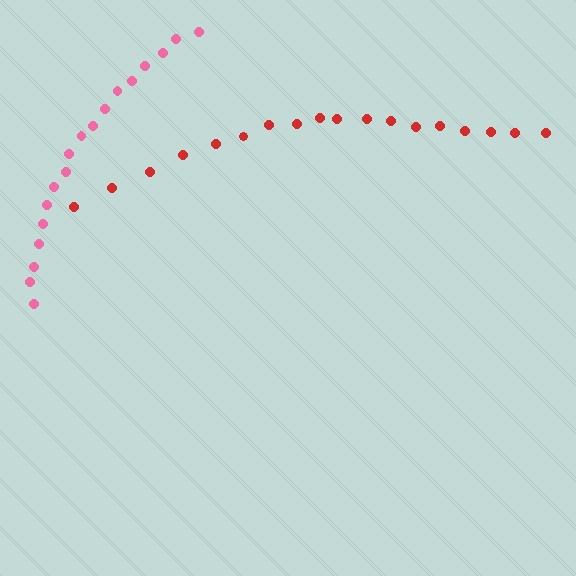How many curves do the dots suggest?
There are 2 distinct paths.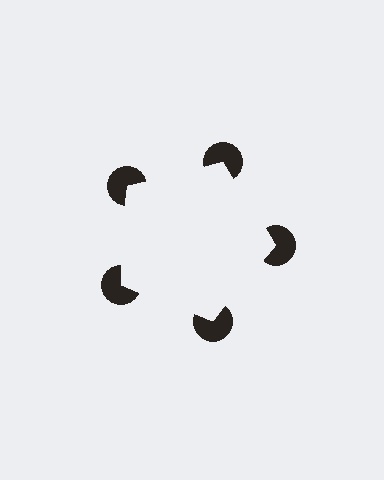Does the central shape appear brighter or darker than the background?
It typically appears slightly brighter than the background, even though no actual brightness change is drawn.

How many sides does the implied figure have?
5 sides.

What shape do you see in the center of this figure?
An illusory pentagon — its edges are inferred from the aligned wedge cuts in the pac-man discs, not physically drawn.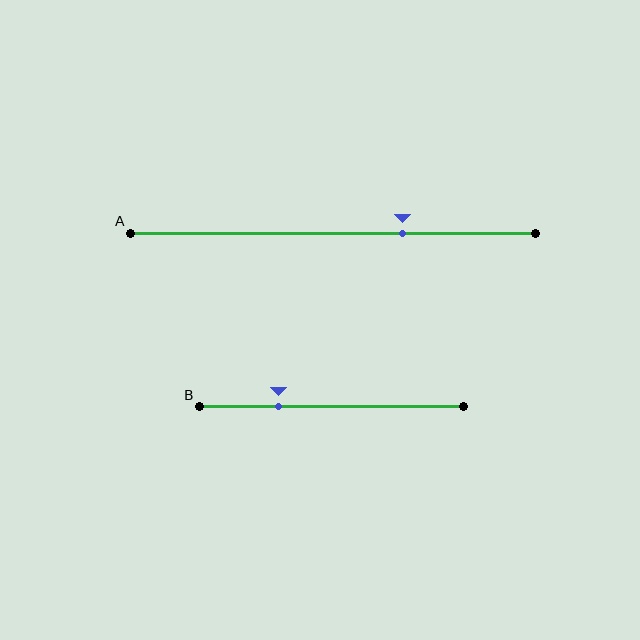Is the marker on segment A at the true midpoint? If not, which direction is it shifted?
No, the marker on segment A is shifted to the right by about 17% of the segment length.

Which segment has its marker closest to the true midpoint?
Segment A has its marker closest to the true midpoint.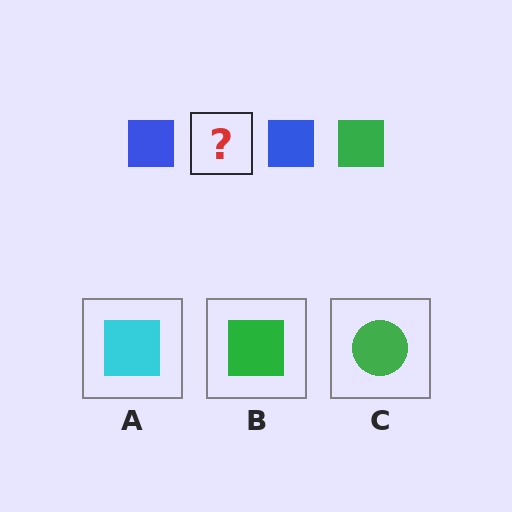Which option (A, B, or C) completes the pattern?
B.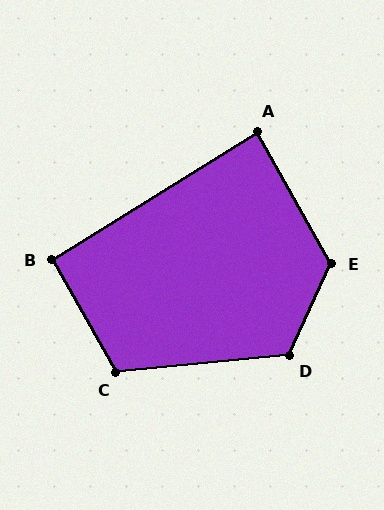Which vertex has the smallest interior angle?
A, at approximately 87 degrees.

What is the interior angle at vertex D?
Approximately 120 degrees (obtuse).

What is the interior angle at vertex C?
Approximately 114 degrees (obtuse).